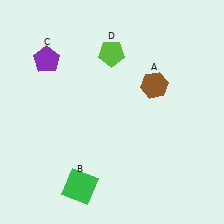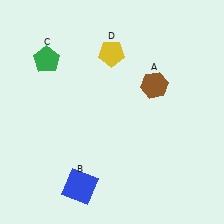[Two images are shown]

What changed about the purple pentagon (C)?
In Image 1, C is purple. In Image 2, it changed to green.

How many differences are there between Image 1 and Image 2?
There are 3 differences between the two images.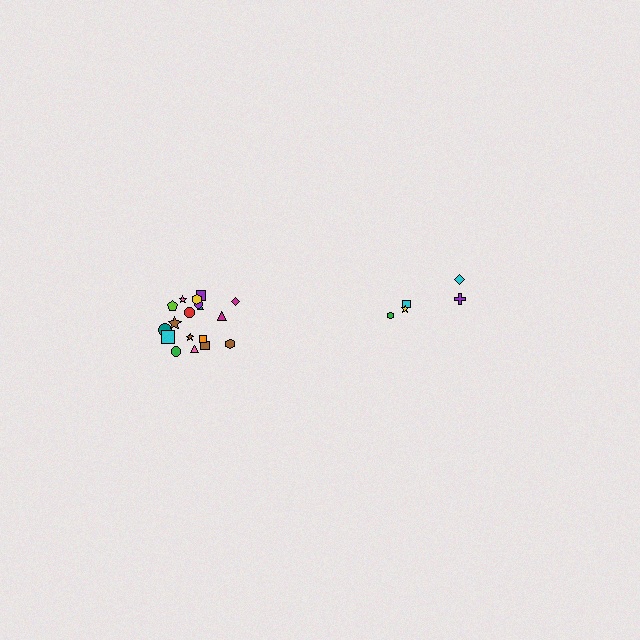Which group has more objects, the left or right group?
The left group.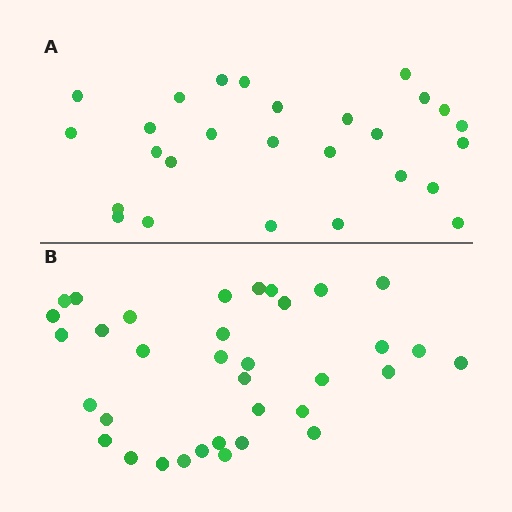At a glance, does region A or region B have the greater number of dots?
Region B (the bottom region) has more dots.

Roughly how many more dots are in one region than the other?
Region B has roughly 8 or so more dots than region A.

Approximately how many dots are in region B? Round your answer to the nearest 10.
About 40 dots. (The exact count is 35, which rounds to 40.)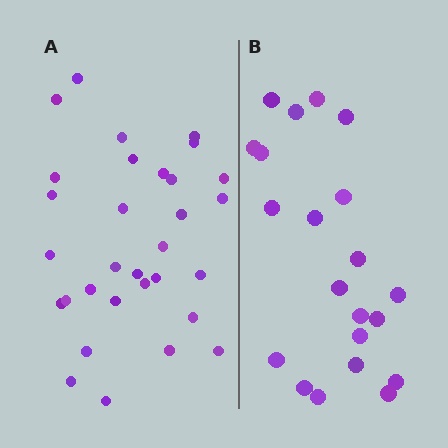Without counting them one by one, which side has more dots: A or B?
Region A (the left region) has more dots.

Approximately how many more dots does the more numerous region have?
Region A has roughly 10 or so more dots than region B.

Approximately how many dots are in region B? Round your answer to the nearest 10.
About 20 dots. (The exact count is 21, which rounds to 20.)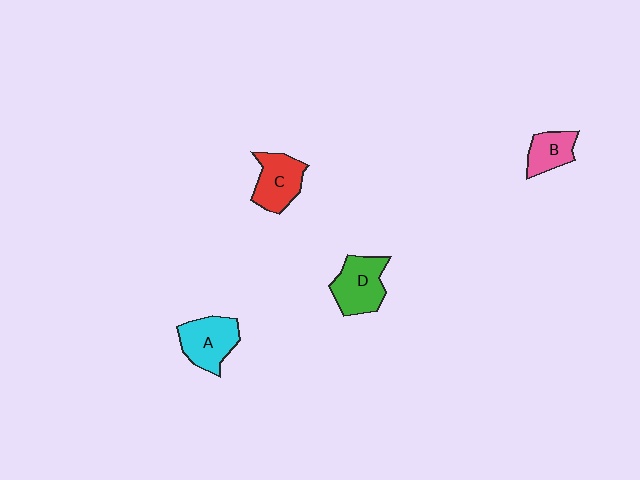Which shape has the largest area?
Shape D (green).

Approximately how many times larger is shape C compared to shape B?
Approximately 1.4 times.